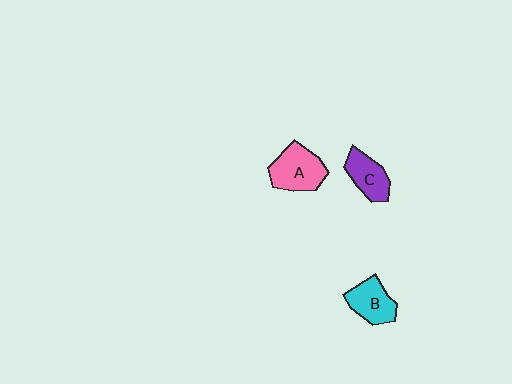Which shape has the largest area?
Shape A (pink).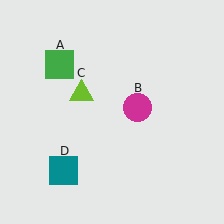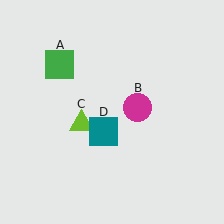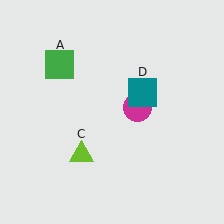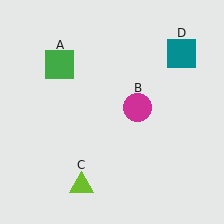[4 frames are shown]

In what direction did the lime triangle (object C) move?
The lime triangle (object C) moved down.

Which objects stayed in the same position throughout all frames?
Green square (object A) and magenta circle (object B) remained stationary.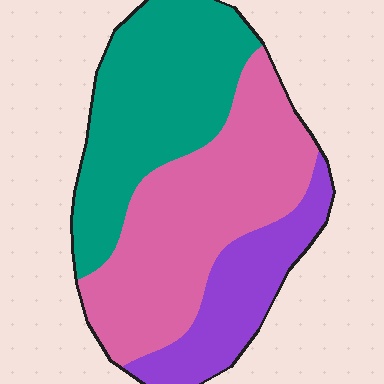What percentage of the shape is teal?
Teal covers around 35% of the shape.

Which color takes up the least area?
Purple, at roughly 20%.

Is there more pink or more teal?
Pink.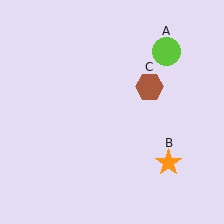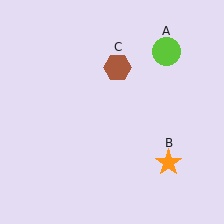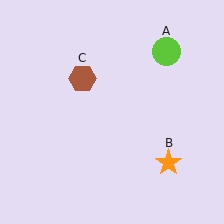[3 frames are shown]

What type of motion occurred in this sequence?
The brown hexagon (object C) rotated counterclockwise around the center of the scene.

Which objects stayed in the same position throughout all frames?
Lime circle (object A) and orange star (object B) remained stationary.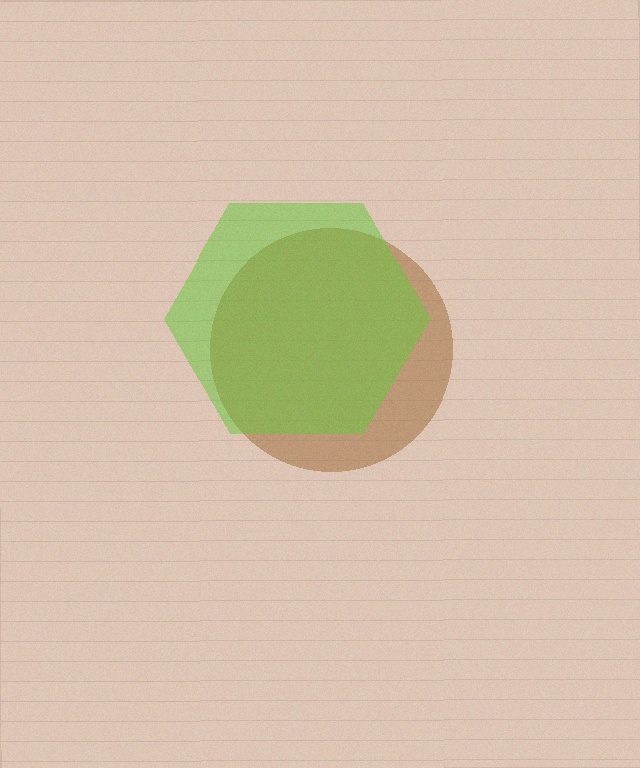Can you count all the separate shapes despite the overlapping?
Yes, there are 2 separate shapes.